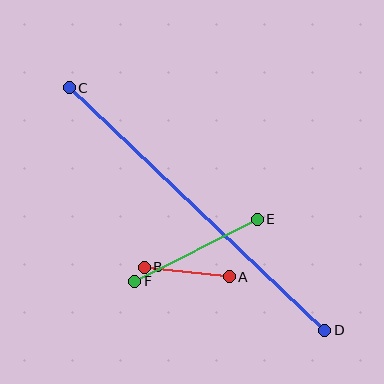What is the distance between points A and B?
The distance is approximately 86 pixels.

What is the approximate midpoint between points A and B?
The midpoint is at approximately (187, 272) pixels.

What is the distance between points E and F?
The distance is approximately 138 pixels.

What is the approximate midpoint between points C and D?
The midpoint is at approximately (197, 209) pixels.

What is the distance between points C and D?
The distance is approximately 352 pixels.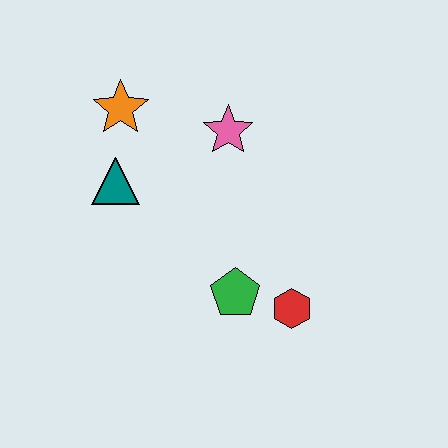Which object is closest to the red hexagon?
The green pentagon is closest to the red hexagon.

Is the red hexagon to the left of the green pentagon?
No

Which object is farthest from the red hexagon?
The orange star is farthest from the red hexagon.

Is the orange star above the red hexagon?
Yes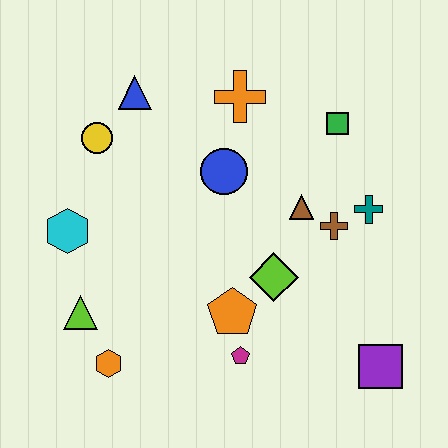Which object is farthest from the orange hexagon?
The green square is farthest from the orange hexagon.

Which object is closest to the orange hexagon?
The lime triangle is closest to the orange hexagon.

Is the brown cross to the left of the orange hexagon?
No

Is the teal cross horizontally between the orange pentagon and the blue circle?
No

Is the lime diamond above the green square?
No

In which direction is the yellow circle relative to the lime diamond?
The yellow circle is to the left of the lime diamond.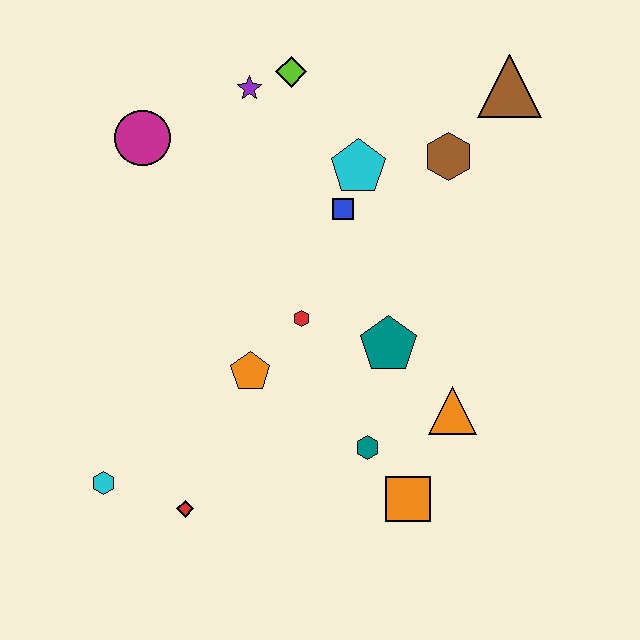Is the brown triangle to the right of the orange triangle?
Yes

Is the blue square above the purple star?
No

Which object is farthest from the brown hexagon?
The cyan hexagon is farthest from the brown hexagon.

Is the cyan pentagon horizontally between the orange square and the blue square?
Yes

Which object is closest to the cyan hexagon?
The red diamond is closest to the cyan hexagon.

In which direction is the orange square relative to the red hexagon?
The orange square is below the red hexagon.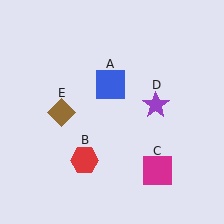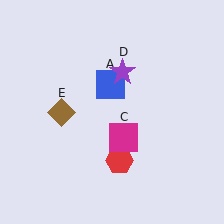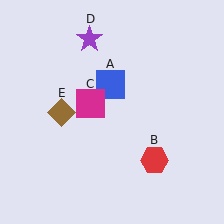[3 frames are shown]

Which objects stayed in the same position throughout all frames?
Blue square (object A) and brown diamond (object E) remained stationary.